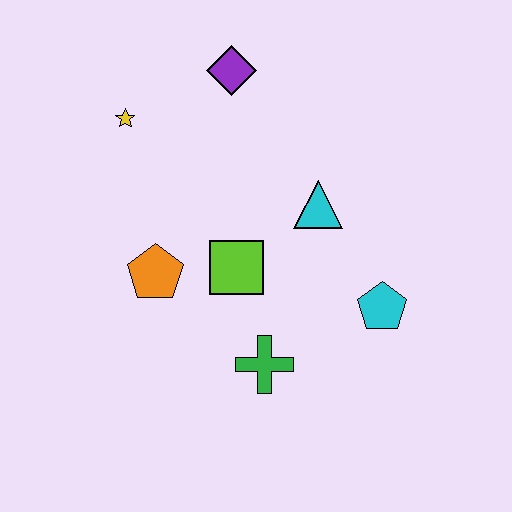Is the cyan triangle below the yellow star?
Yes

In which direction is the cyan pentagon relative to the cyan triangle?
The cyan pentagon is below the cyan triangle.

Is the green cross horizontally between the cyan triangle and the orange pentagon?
Yes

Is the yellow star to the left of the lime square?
Yes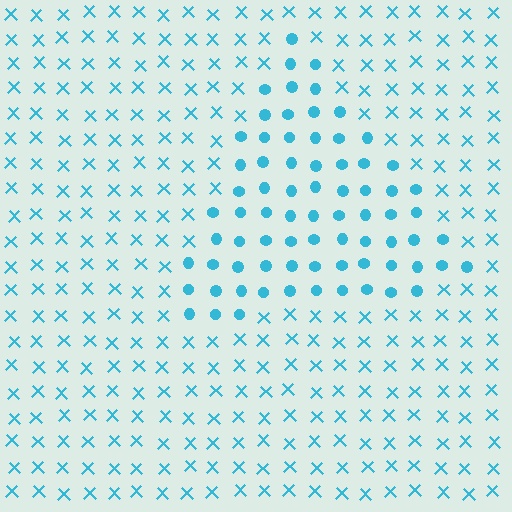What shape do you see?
I see a triangle.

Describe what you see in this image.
The image is filled with small cyan elements arranged in a uniform grid. A triangle-shaped region contains circles, while the surrounding area contains X marks. The boundary is defined purely by the change in element shape.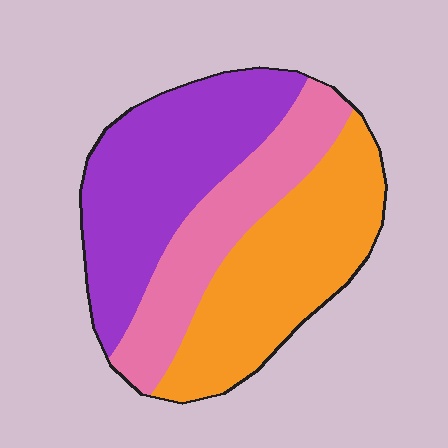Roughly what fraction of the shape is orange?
Orange takes up between a third and a half of the shape.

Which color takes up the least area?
Pink, at roughly 25%.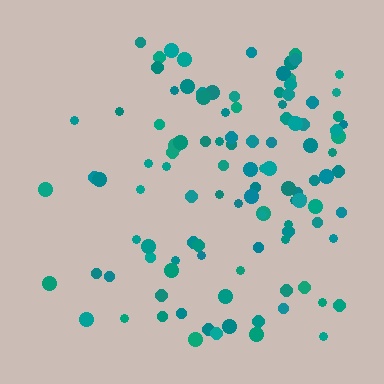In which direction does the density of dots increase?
From left to right, with the right side densest.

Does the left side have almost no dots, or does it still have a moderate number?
Still a moderate number, just noticeably fewer than the right.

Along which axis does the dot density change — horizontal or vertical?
Horizontal.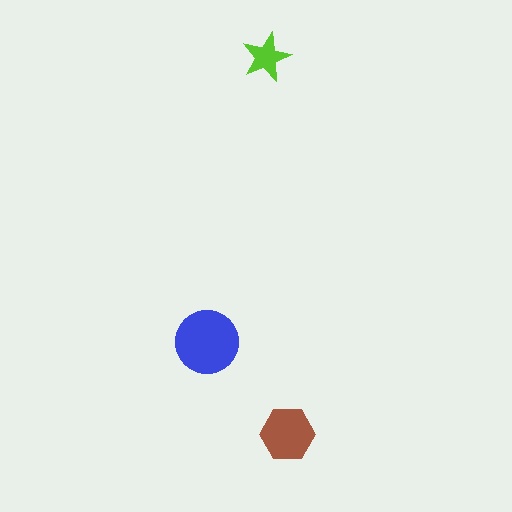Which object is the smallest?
The lime star.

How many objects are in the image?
There are 3 objects in the image.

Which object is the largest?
The blue circle.